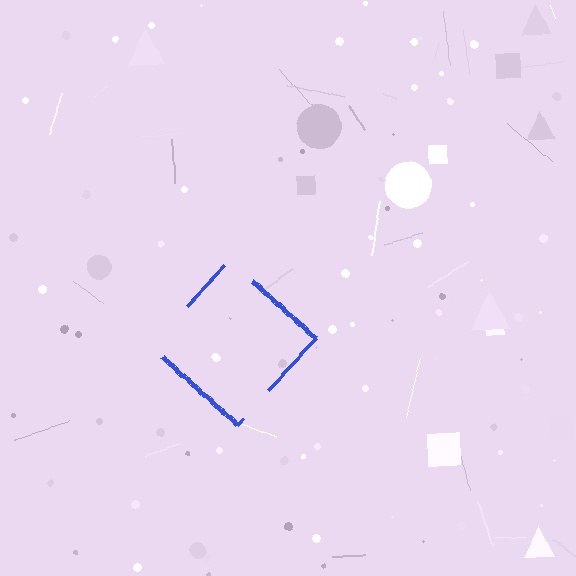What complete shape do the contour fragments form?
The contour fragments form a diamond.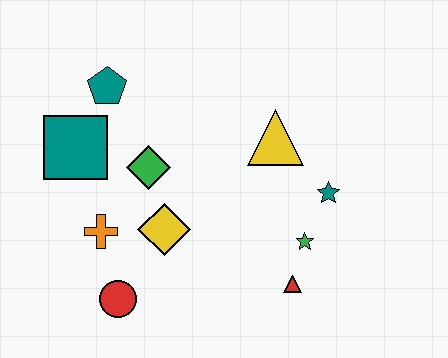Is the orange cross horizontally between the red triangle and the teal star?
No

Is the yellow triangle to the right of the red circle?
Yes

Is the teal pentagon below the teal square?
No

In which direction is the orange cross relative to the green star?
The orange cross is to the left of the green star.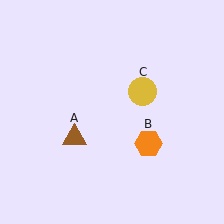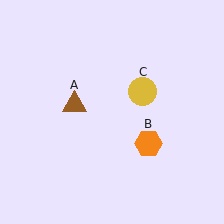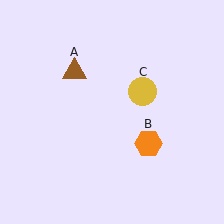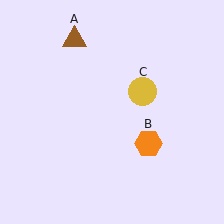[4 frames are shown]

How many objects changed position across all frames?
1 object changed position: brown triangle (object A).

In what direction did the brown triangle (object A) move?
The brown triangle (object A) moved up.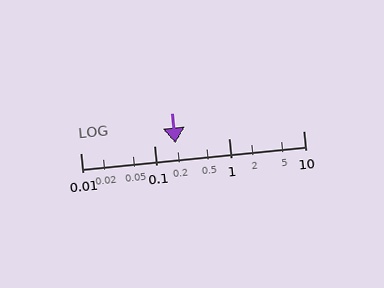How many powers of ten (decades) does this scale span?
The scale spans 3 decades, from 0.01 to 10.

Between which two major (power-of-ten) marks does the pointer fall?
The pointer is between 0.1 and 1.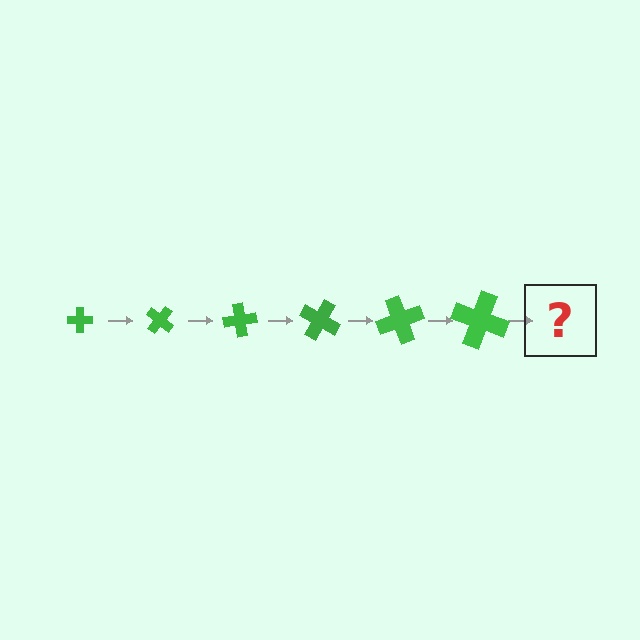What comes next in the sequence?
The next element should be a cross, larger than the previous one and rotated 240 degrees from the start.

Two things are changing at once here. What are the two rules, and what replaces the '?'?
The two rules are that the cross grows larger each step and it rotates 40 degrees each step. The '?' should be a cross, larger than the previous one and rotated 240 degrees from the start.